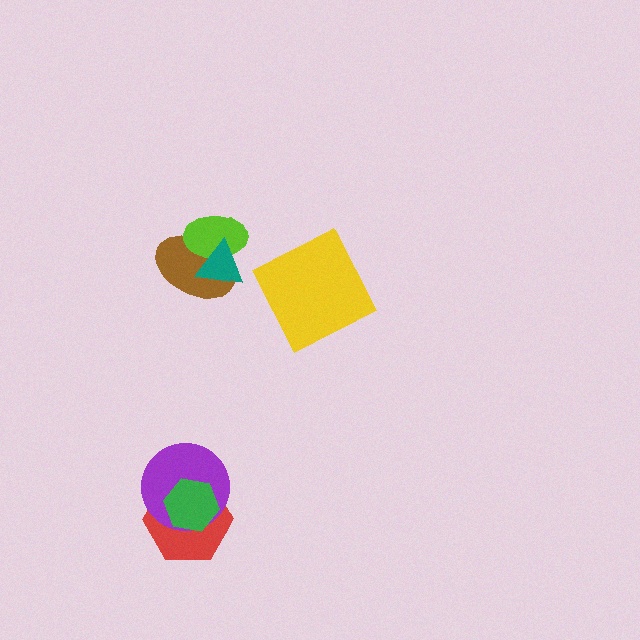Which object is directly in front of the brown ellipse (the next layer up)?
The lime ellipse is directly in front of the brown ellipse.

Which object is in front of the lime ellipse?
The teal triangle is in front of the lime ellipse.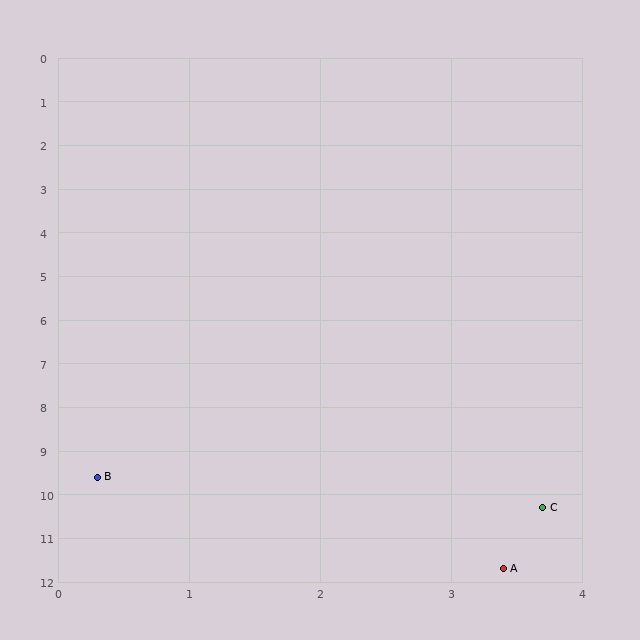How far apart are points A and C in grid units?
Points A and C are about 1.4 grid units apart.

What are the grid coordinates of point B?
Point B is at approximately (0.3, 9.6).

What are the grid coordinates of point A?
Point A is at approximately (3.4, 11.7).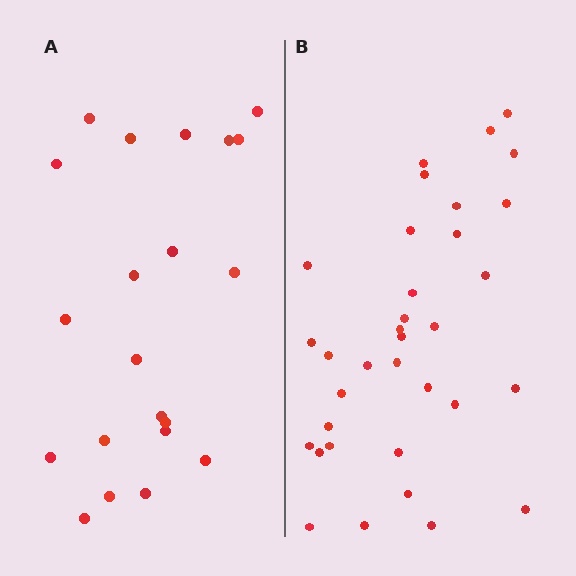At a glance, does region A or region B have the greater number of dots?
Region B (the right region) has more dots.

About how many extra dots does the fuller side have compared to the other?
Region B has approximately 15 more dots than region A.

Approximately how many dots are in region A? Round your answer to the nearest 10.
About 20 dots. (The exact count is 21, which rounds to 20.)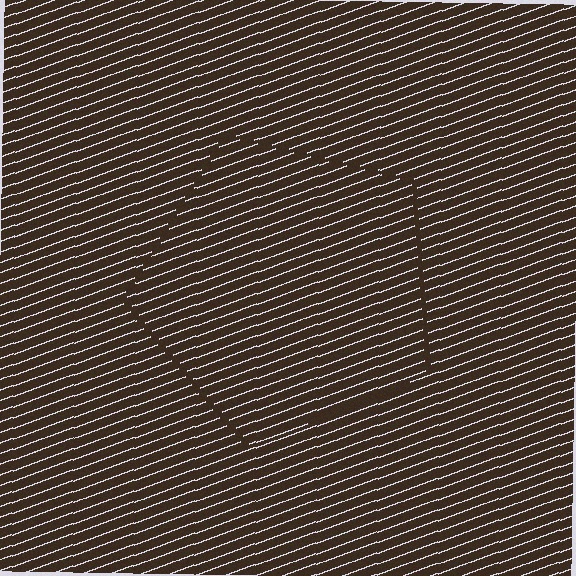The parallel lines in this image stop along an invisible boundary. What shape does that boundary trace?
An illusory pentagon. The interior of the shape contains the same grating, shifted by half a period — the contour is defined by the phase discontinuity where line-ends from the inner and outer gratings abut.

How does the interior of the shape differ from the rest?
The interior of the shape contains the same grating, shifted by half a period — the contour is defined by the phase discontinuity where line-ends from the inner and outer gratings abut.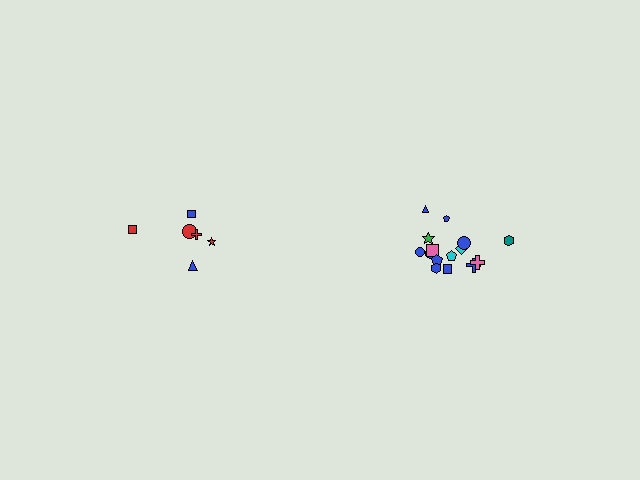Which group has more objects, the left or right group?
The right group.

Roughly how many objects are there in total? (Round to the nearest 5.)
Roughly 20 objects in total.